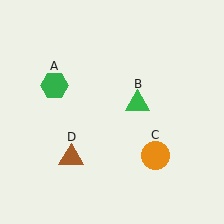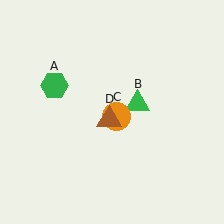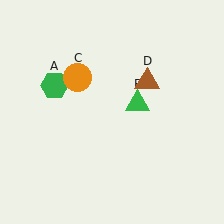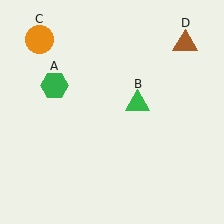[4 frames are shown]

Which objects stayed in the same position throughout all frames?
Green hexagon (object A) and green triangle (object B) remained stationary.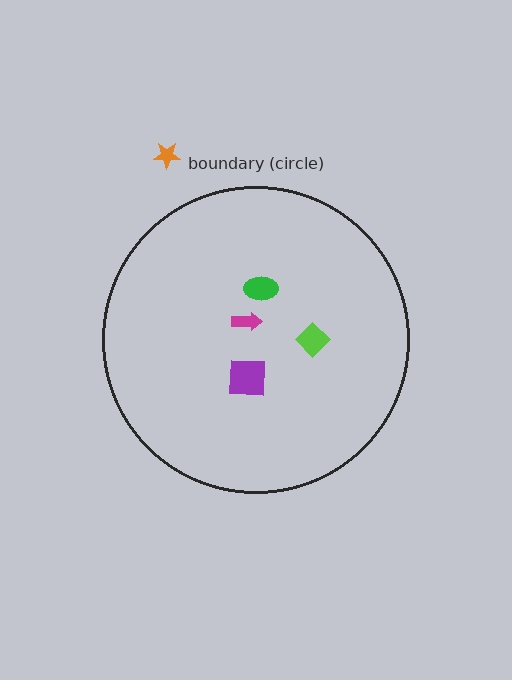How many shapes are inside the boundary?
4 inside, 1 outside.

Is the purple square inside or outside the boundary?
Inside.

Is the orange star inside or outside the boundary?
Outside.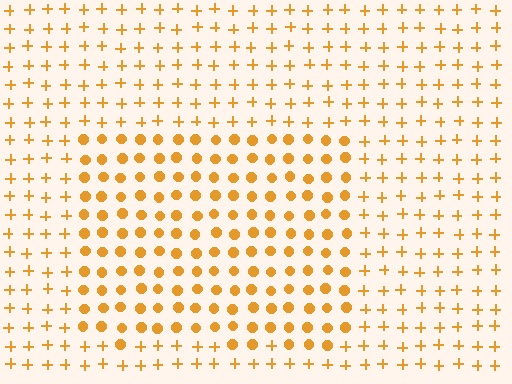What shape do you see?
I see a rectangle.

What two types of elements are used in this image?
The image uses circles inside the rectangle region and plus signs outside it.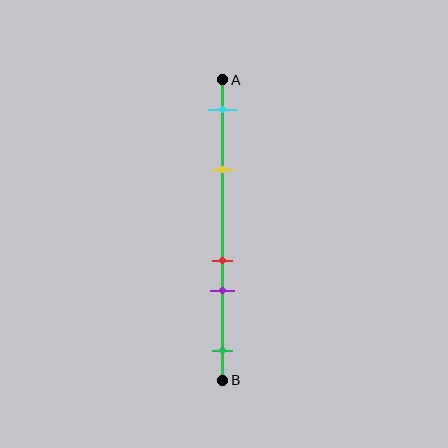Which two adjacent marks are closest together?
The red and purple marks are the closest adjacent pair.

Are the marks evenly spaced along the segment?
No, the marks are not evenly spaced.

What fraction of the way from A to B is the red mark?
The red mark is approximately 60% (0.6) of the way from A to B.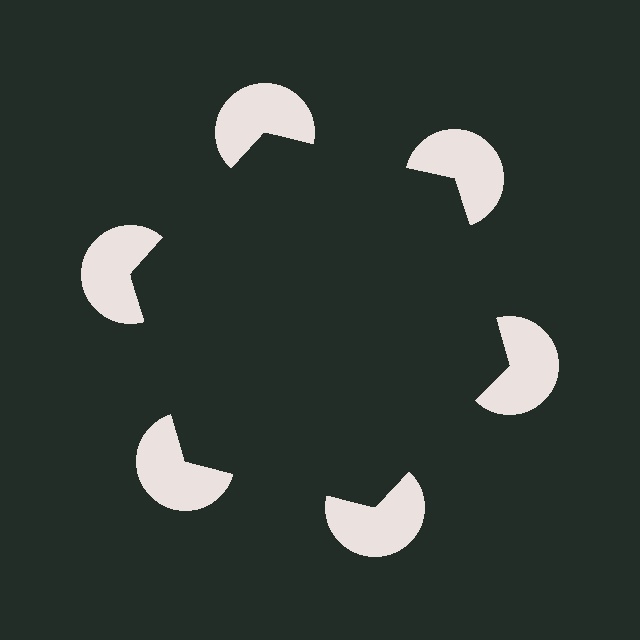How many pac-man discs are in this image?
There are 6 — one at each vertex of the illusory hexagon.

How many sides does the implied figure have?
6 sides.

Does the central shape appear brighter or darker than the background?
It typically appears slightly darker than the background, even though no actual brightness change is drawn.